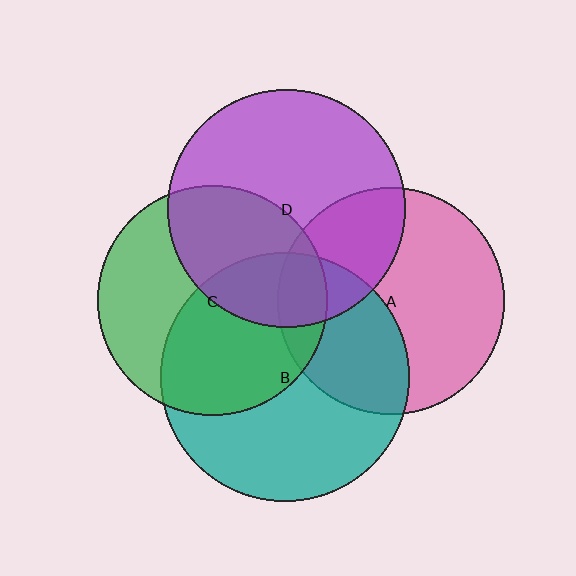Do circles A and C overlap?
Yes.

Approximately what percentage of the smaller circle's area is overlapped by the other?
Approximately 10%.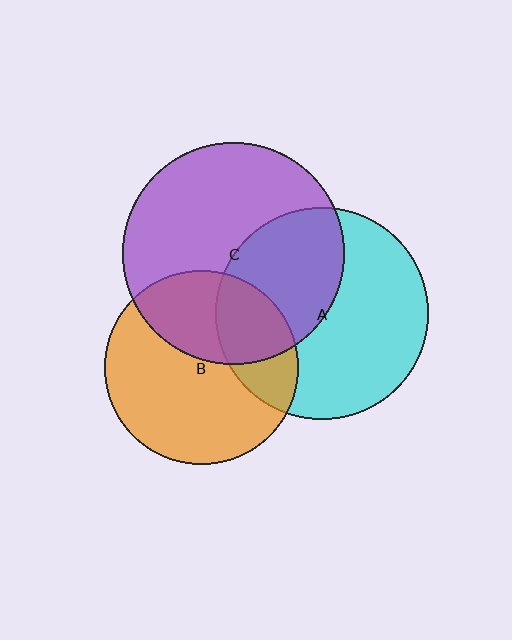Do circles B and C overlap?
Yes.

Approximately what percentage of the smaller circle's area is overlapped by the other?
Approximately 35%.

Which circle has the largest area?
Circle C (purple).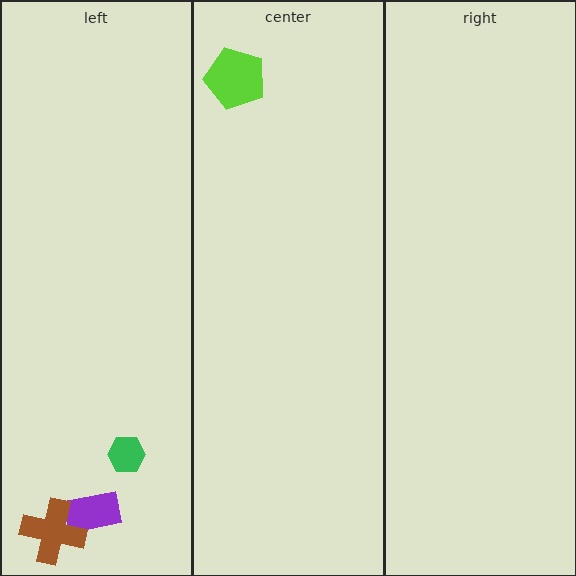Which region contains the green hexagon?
The left region.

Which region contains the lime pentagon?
The center region.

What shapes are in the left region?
The purple rectangle, the brown cross, the green hexagon.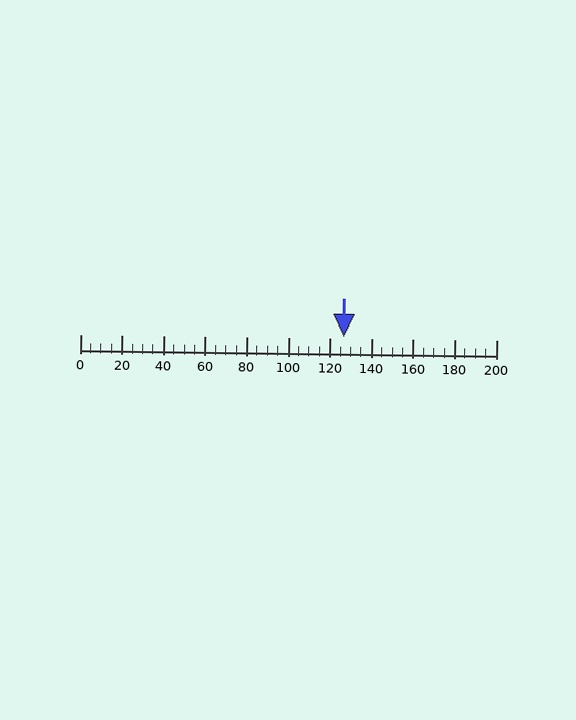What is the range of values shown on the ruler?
The ruler shows values from 0 to 200.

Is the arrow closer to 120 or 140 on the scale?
The arrow is closer to 120.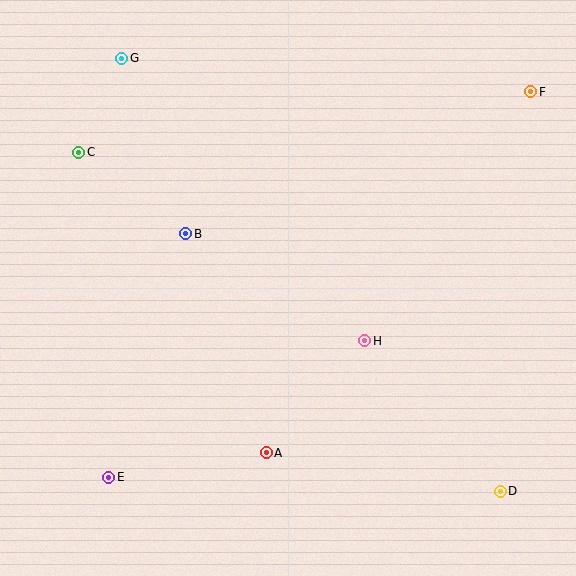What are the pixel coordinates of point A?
Point A is at (266, 453).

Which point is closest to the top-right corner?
Point F is closest to the top-right corner.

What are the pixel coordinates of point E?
Point E is at (109, 477).